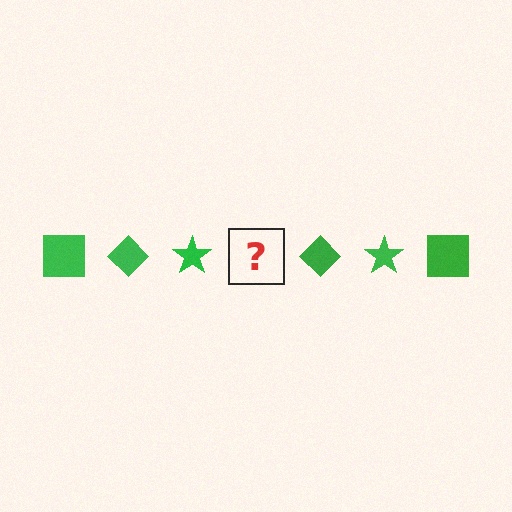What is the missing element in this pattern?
The missing element is a green square.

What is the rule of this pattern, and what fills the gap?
The rule is that the pattern cycles through square, diamond, star shapes in green. The gap should be filled with a green square.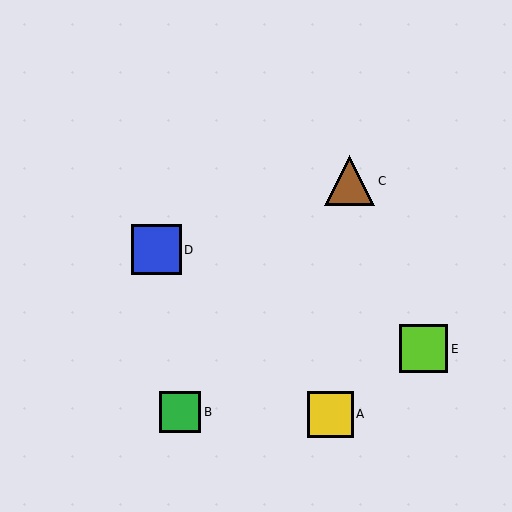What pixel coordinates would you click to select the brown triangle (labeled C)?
Click at (350, 181) to select the brown triangle C.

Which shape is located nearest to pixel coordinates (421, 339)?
The lime square (labeled E) at (424, 349) is nearest to that location.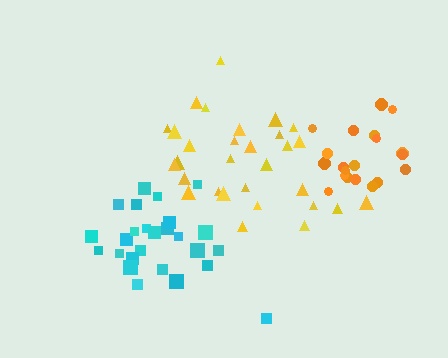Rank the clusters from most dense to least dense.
orange, cyan, yellow.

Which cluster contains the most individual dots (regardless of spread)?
Yellow (31).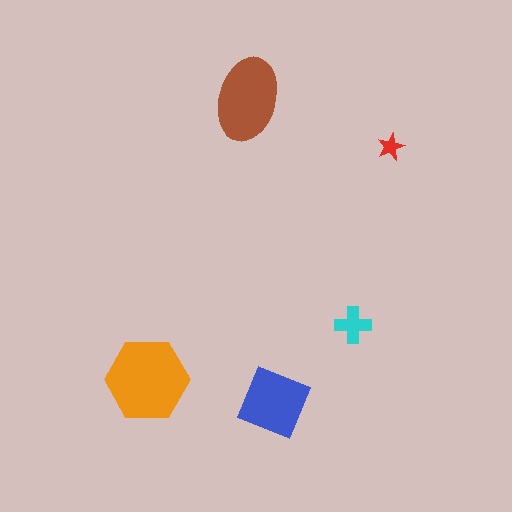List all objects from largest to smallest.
The orange hexagon, the brown ellipse, the blue square, the cyan cross, the red star.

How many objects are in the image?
There are 5 objects in the image.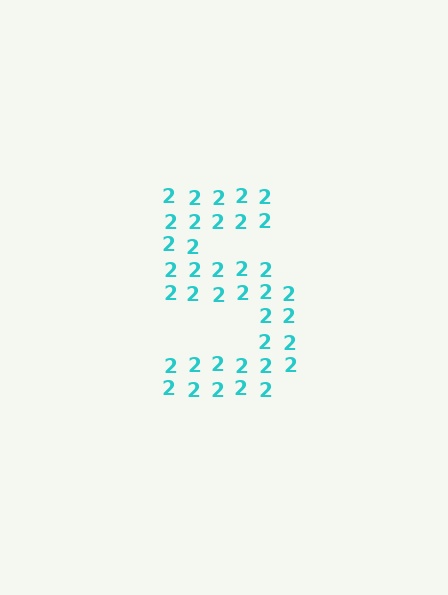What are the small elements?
The small elements are digit 2's.